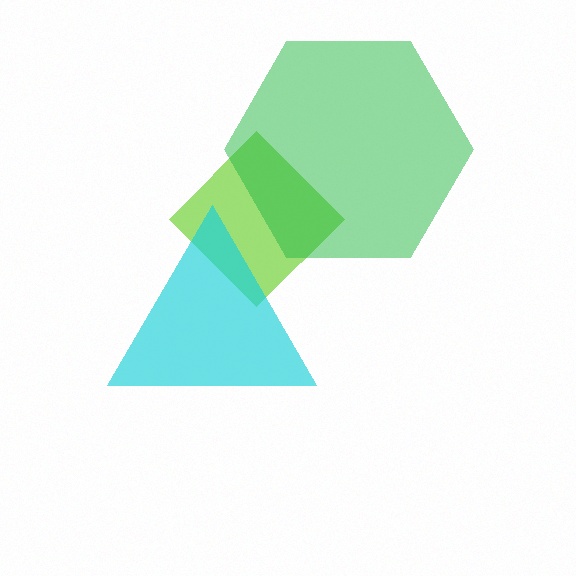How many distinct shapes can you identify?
There are 3 distinct shapes: a lime diamond, a green hexagon, a cyan triangle.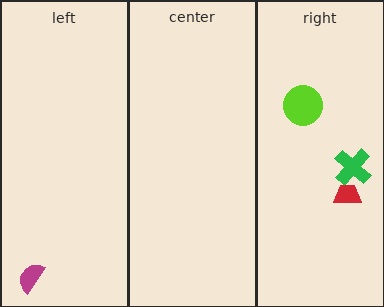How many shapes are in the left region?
1.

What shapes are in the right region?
The green cross, the red trapezoid, the lime circle.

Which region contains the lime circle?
The right region.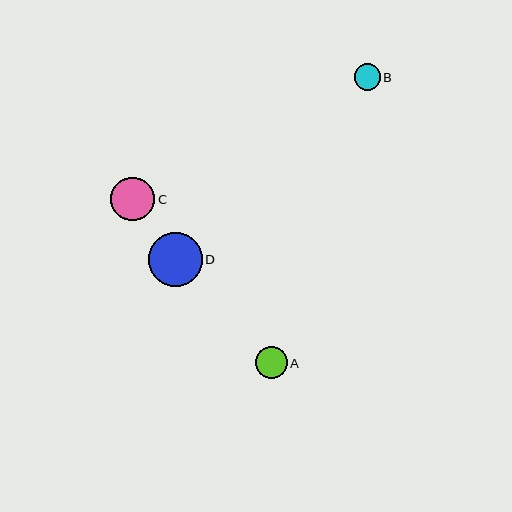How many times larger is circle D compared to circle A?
Circle D is approximately 1.7 times the size of circle A.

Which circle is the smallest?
Circle B is the smallest with a size of approximately 26 pixels.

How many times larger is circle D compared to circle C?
Circle D is approximately 1.2 times the size of circle C.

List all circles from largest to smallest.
From largest to smallest: D, C, A, B.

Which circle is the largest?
Circle D is the largest with a size of approximately 54 pixels.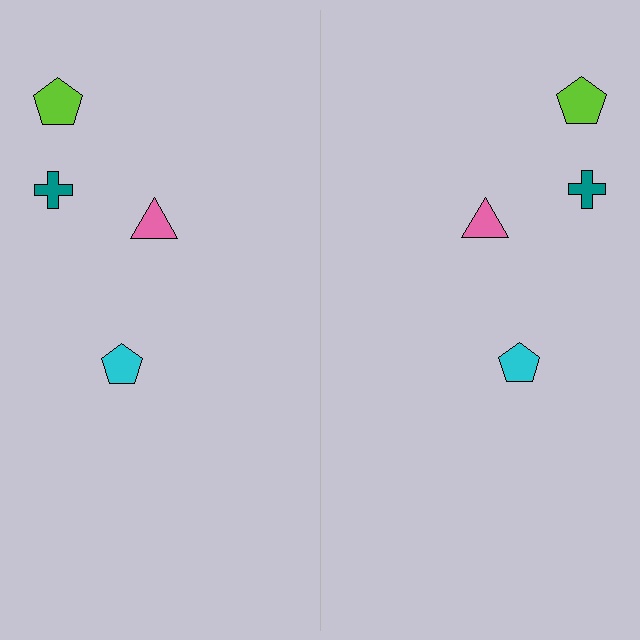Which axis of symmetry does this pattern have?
The pattern has a vertical axis of symmetry running through the center of the image.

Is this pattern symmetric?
Yes, this pattern has bilateral (reflection) symmetry.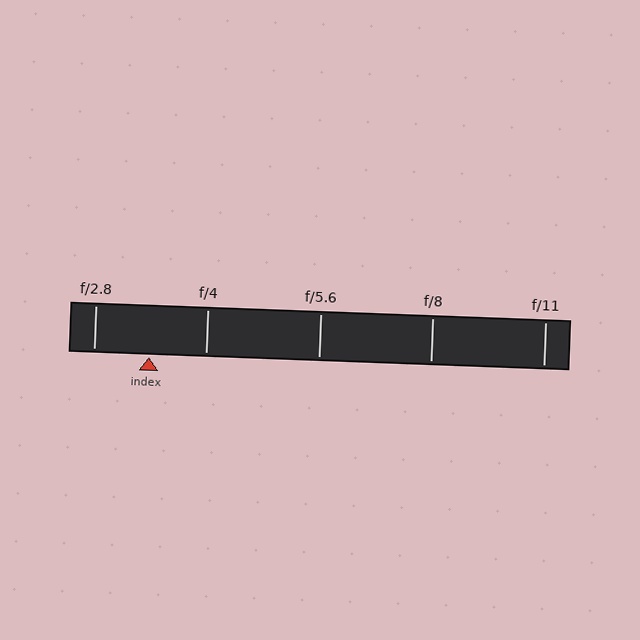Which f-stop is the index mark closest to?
The index mark is closest to f/2.8.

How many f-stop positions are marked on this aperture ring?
There are 5 f-stop positions marked.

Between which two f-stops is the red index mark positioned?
The index mark is between f/2.8 and f/4.